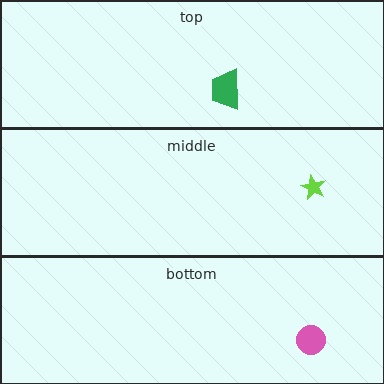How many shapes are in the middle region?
1.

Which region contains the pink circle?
The bottom region.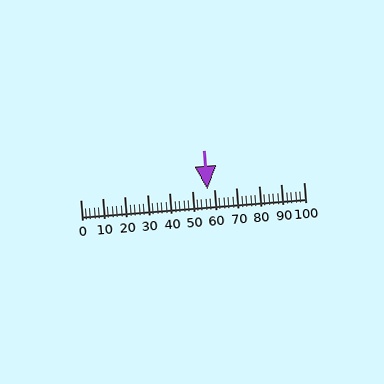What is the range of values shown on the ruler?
The ruler shows values from 0 to 100.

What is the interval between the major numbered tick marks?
The major tick marks are spaced 10 units apart.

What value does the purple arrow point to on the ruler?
The purple arrow points to approximately 57.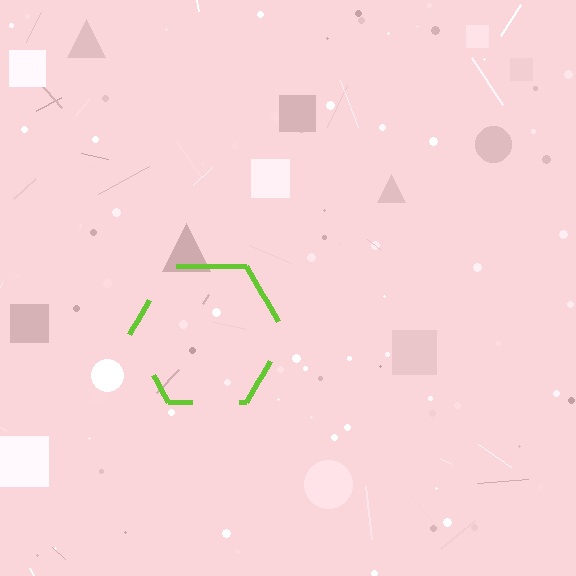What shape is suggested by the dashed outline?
The dashed outline suggests a hexagon.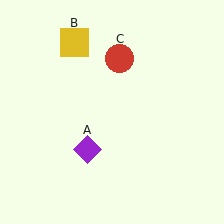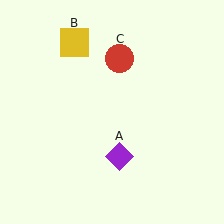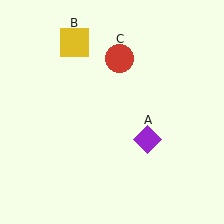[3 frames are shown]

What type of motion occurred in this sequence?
The purple diamond (object A) rotated counterclockwise around the center of the scene.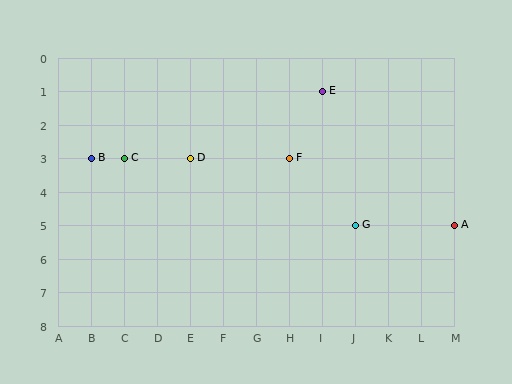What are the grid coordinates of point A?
Point A is at grid coordinates (M, 5).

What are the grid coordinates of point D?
Point D is at grid coordinates (E, 3).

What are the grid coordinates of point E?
Point E is at grid coordinates (I, 1).